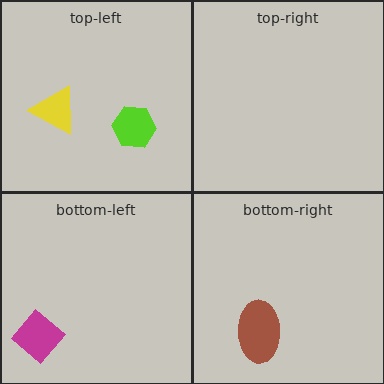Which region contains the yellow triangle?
The top-left region.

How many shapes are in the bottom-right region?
1.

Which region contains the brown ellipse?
The bottom-right region.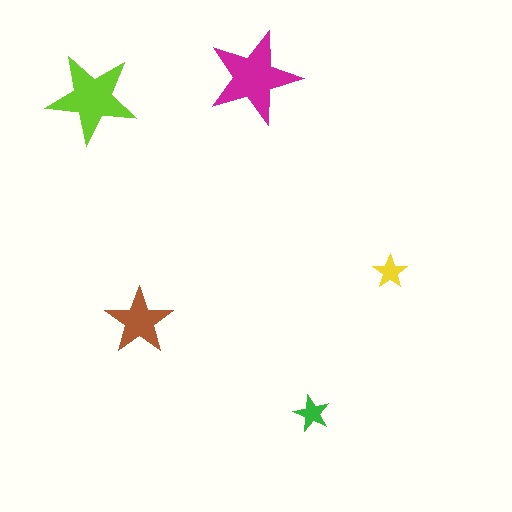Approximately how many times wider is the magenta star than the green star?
About 2.5 times wider.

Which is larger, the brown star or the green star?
The brown one.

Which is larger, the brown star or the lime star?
The lime one.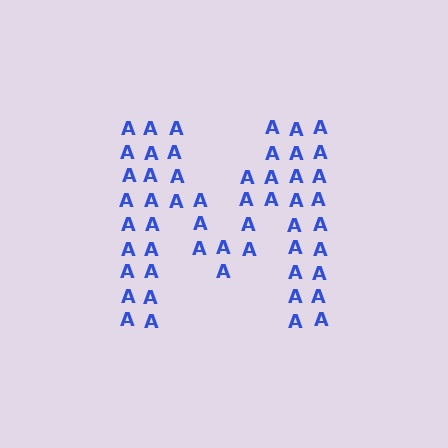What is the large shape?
The large shape is the letter M.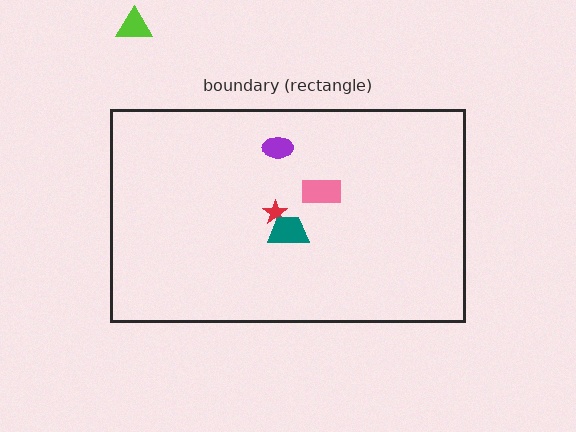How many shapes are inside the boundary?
4 inside, 1 outside.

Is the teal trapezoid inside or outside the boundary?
Inside.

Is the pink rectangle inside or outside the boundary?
Inside.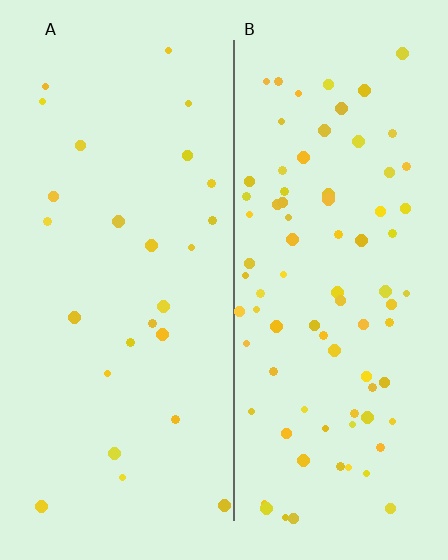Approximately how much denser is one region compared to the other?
Approximately 3.3× — region B over region A.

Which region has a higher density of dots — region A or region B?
B (the right).